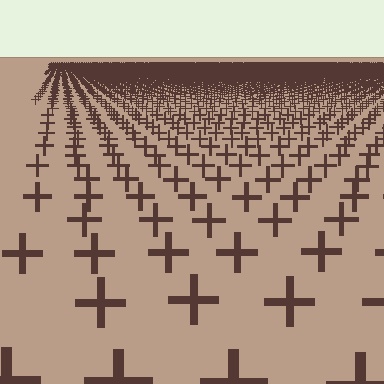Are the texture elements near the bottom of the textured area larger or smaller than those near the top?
Larger. Near the bottom, elements are closer to the viewer and appear at a bigger on-screen size.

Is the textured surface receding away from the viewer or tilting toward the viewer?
The surface is receding away from the viewer. Texture elements get smaller and denser toward the top.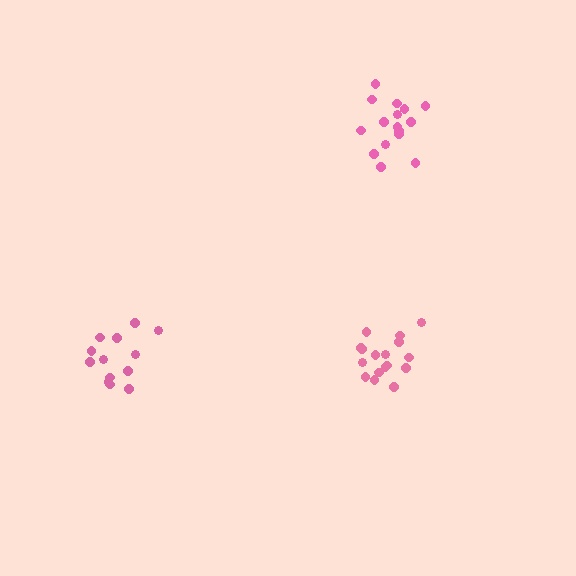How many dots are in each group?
Group 1: 17 dots, Group 2: 13 dots, Group 3: 16 dots (46 total).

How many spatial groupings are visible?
There are 3 spatial groupings.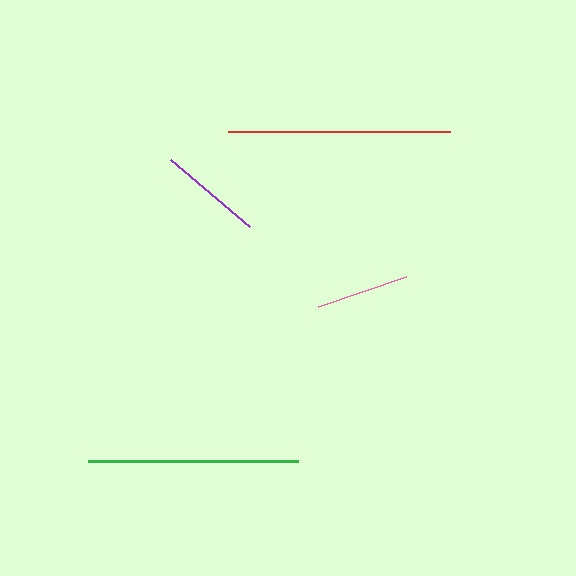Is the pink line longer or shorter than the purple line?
The purple line is longer than the pink line.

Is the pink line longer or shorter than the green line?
The green line is longer than the pink line.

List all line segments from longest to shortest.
From longest to shortest: red, green, purple, pink.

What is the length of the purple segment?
The purple segment is approximately 103 pixels long.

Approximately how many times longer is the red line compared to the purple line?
The red line is approximately 2.2 times the length of the purple line.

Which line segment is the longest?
The red line is the longest at approximately 222 pixels.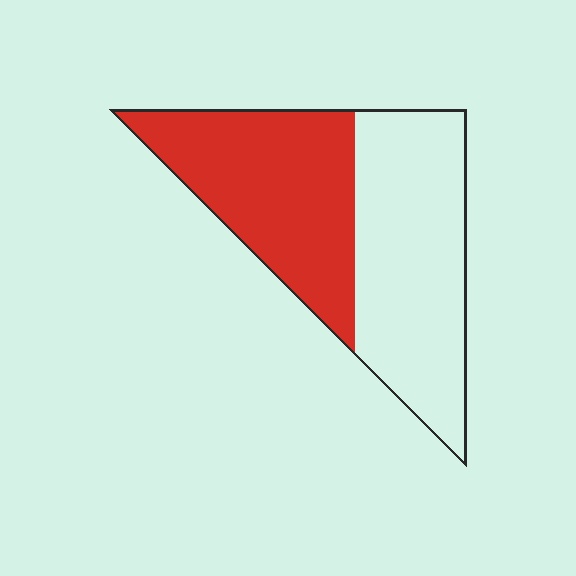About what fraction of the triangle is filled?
About one half (1/2).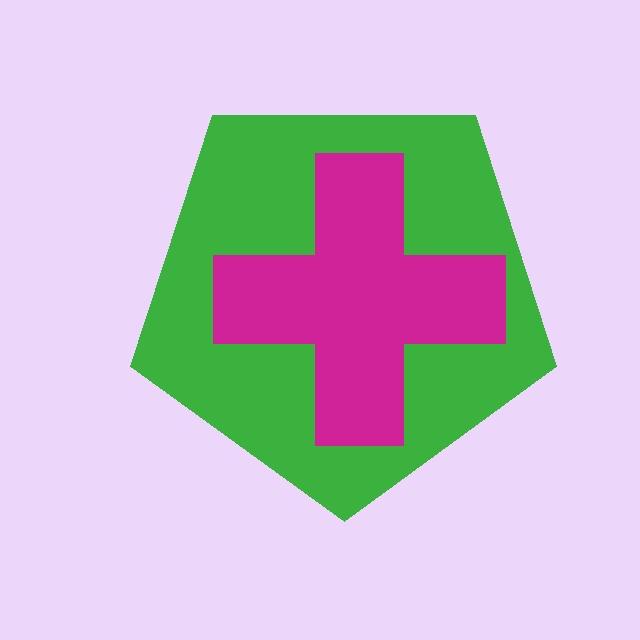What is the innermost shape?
The magenta cross.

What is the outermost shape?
The green pentagon.